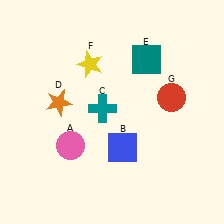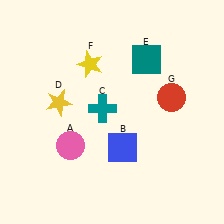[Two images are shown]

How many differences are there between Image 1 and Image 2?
There is 1 difference between the two images.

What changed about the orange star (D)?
In Image 1, D is orange. In Image 2, it changed to yellow.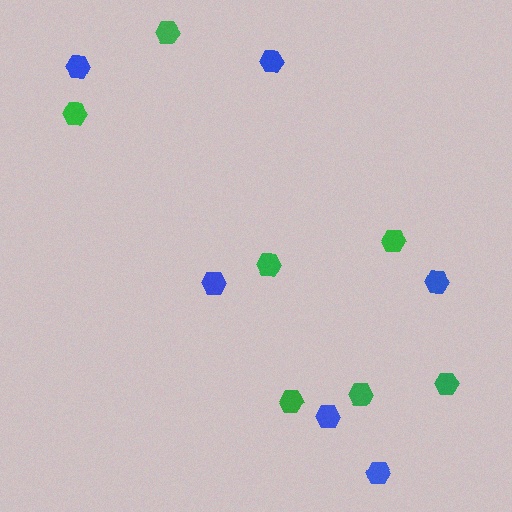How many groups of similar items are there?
There are 2 groups: one group of blue hexagons (6) and one group of green hexagons (7).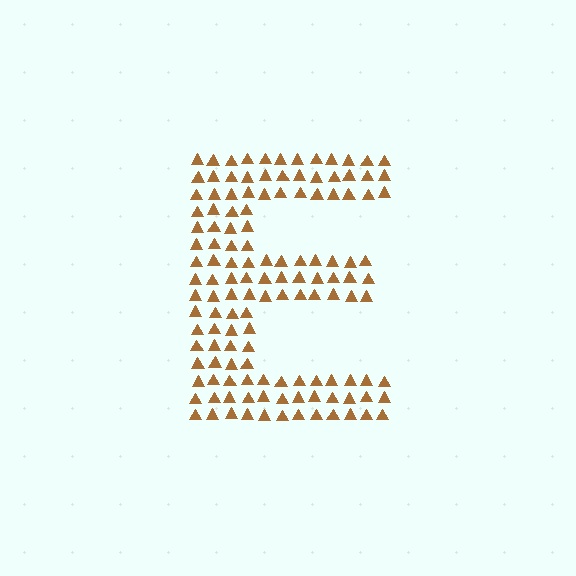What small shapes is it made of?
It is made of small triangles.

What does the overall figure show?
The overall figure shows the letter E.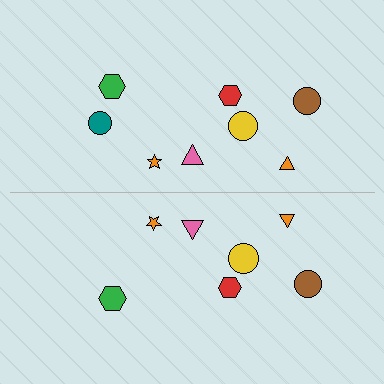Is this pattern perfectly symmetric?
No, the pattern is not perfectly symmetric. A teal circle is missing from the bottom side.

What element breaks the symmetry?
A teal circle is missing from the bottom side.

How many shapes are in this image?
There are 15 shapes in this image.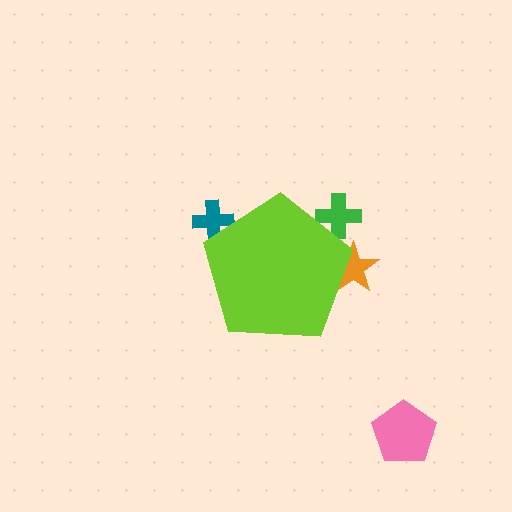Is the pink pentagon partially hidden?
No, the pink pentagon is fully visible.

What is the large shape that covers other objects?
A lime pentagon.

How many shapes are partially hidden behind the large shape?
3 shapes are partially hidden.